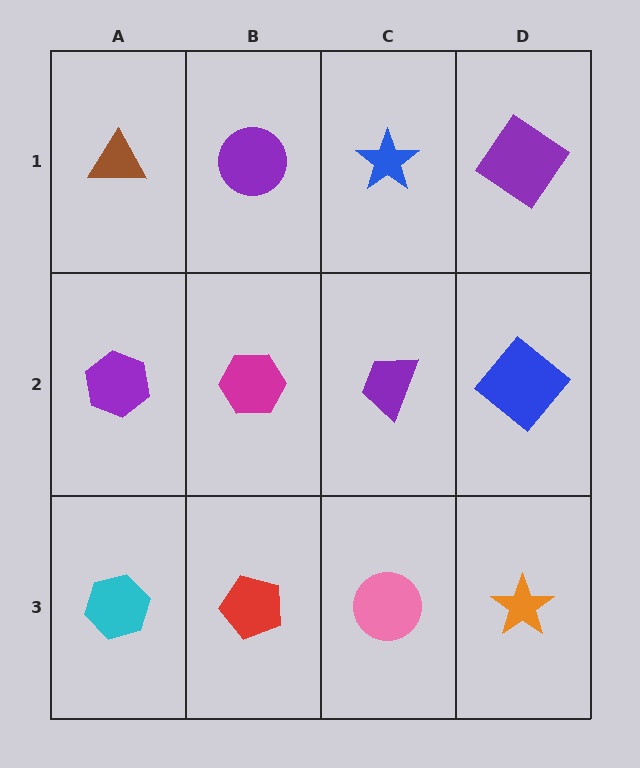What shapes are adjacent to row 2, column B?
A purple circle (row 1, column B), a red pentagon (row 3, column B), a purple hexagon (row 2, column A), a purple trapezoid (row 2, column C).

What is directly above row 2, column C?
A blue star.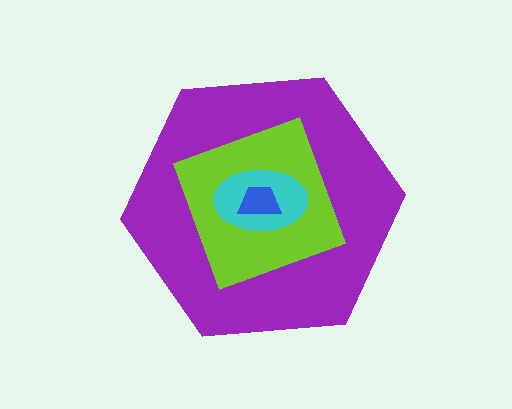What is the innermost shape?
The blue trapezoid.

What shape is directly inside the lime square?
The cyan ellipse.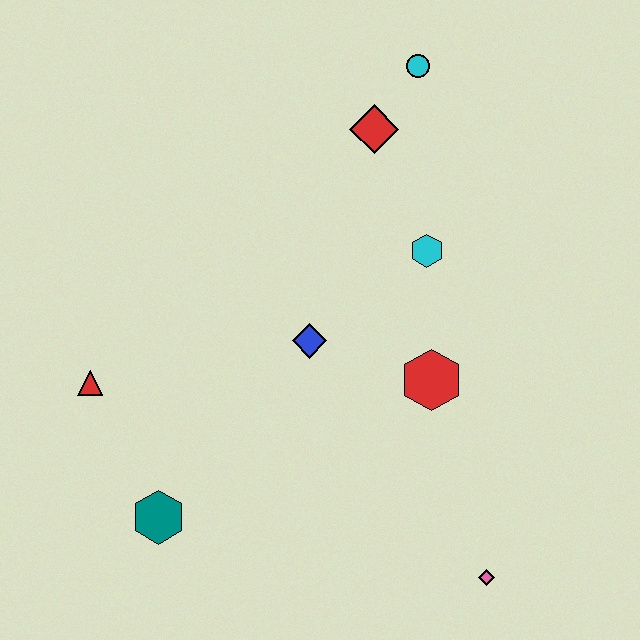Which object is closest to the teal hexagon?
The red triangle is closest to the teal hexagon.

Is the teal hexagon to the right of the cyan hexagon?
No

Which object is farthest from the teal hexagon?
The cyan circle is farthest from the teal hexagon.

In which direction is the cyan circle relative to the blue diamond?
The cyan circle is above the blue diamond.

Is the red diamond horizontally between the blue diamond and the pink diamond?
Yes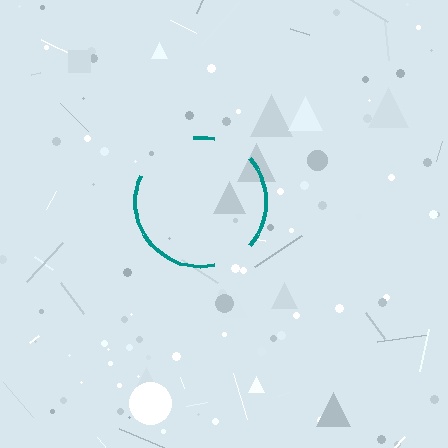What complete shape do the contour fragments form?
The contour fragments form a circle.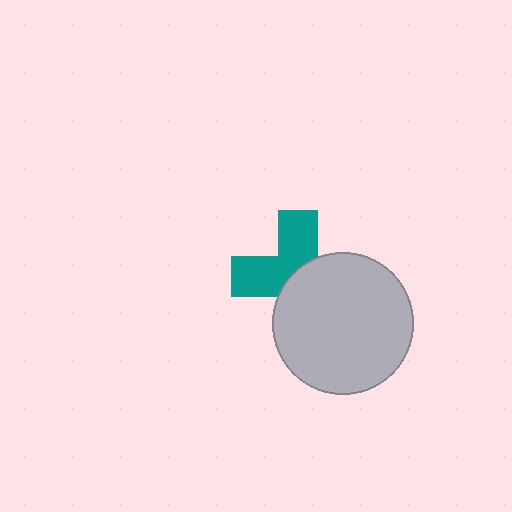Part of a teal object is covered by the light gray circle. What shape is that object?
It is a cross.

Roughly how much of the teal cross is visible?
About half of it is visible (roughly 47%).